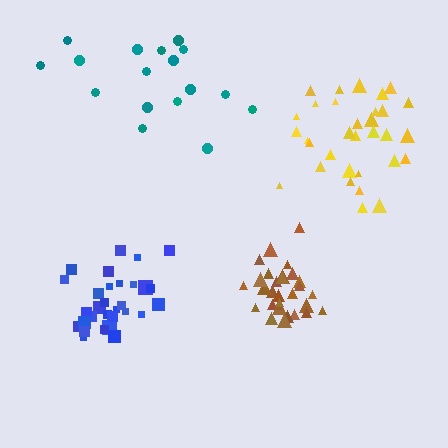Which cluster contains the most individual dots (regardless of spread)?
Yellow (33).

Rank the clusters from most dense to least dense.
brown, blue, yellow, teal.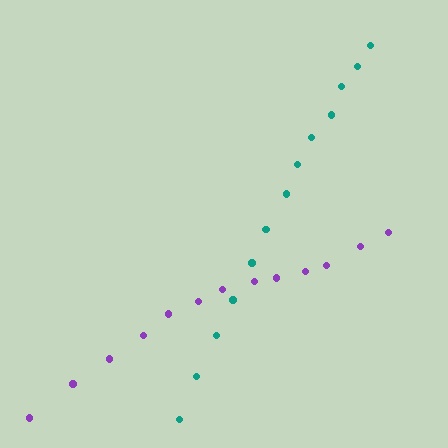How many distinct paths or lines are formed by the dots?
There are 2 distinct paths.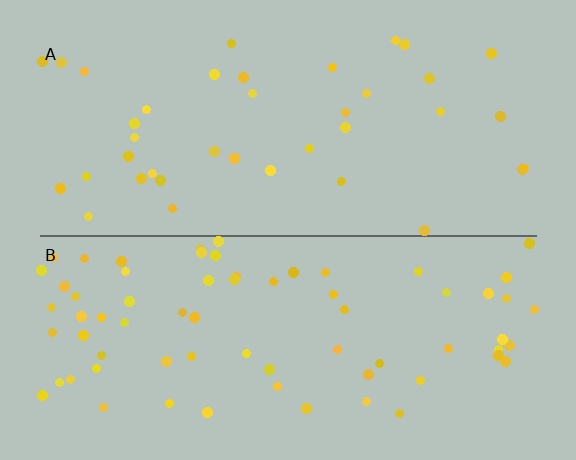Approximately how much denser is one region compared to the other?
Approximately 1.8× — region B over region A.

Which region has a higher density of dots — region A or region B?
B (the bottom).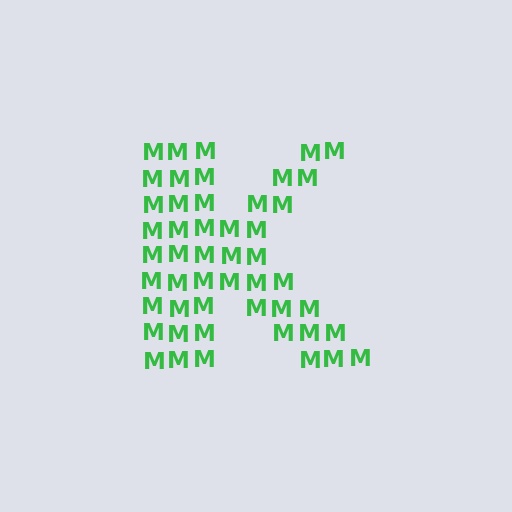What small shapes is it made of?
It is made of small letter M's.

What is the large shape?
The large shape is the letter K.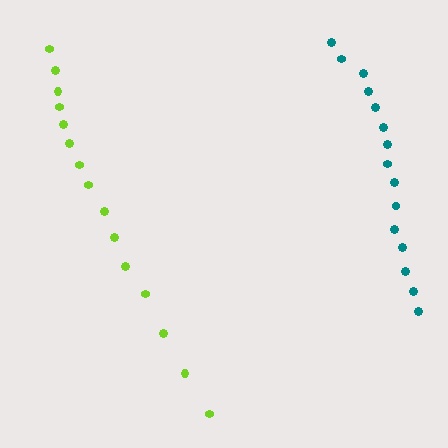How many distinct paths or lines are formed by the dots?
There are 2 distinct paths.